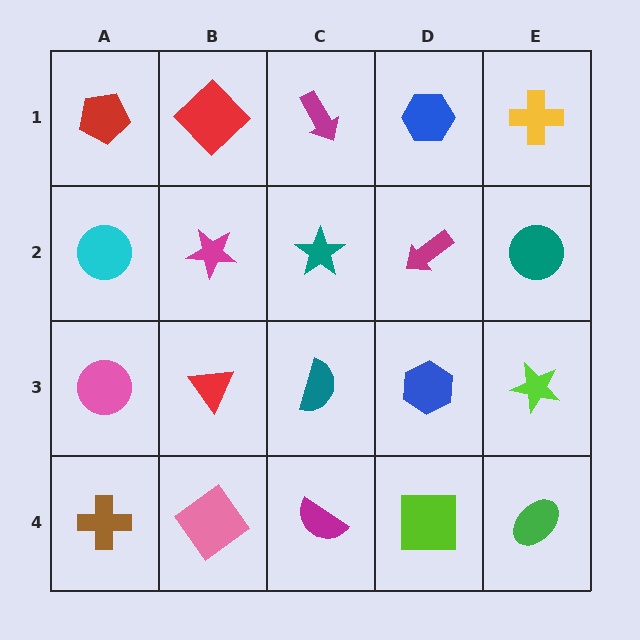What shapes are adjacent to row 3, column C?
A teal star (row 2, column C), a magenta semicircle (row 4, column C), a red triangle (row 3, column B), a blue hexagon (row 3, column D).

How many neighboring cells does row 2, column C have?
4.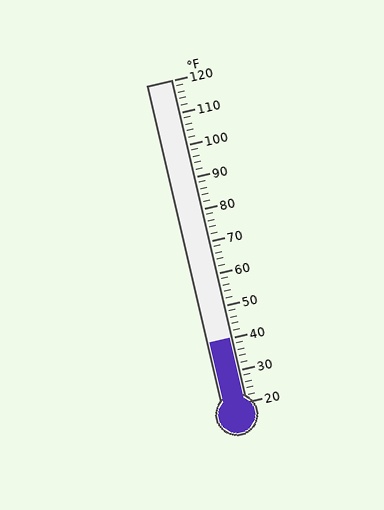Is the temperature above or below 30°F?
The temperature is above 30°F.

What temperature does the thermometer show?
The thermometer shows approximately 40°F.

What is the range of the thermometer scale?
The thermometer scale ranges from 20°F to 120°F.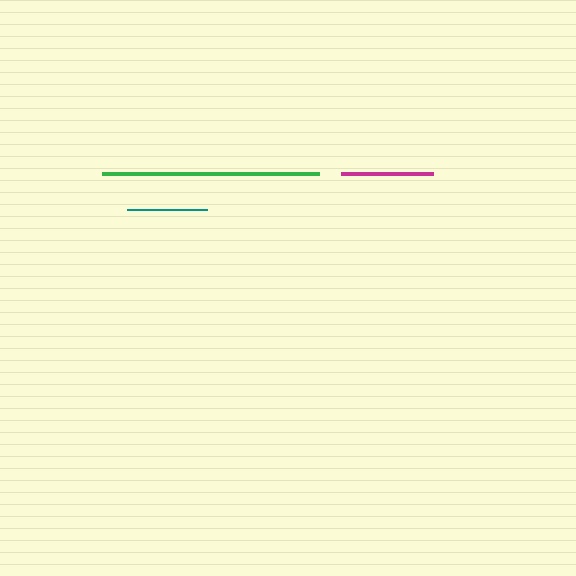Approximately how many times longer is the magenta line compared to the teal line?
The magenta line is approximately 1.2 times the length of the teal line.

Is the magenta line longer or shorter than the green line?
The green line is longer than the magenta line.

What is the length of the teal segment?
The teal segment is approximately 80 pixels long.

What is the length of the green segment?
The green segment is approximately 217 pixels long.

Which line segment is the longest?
The green line is the longest at approximately 217 pixels.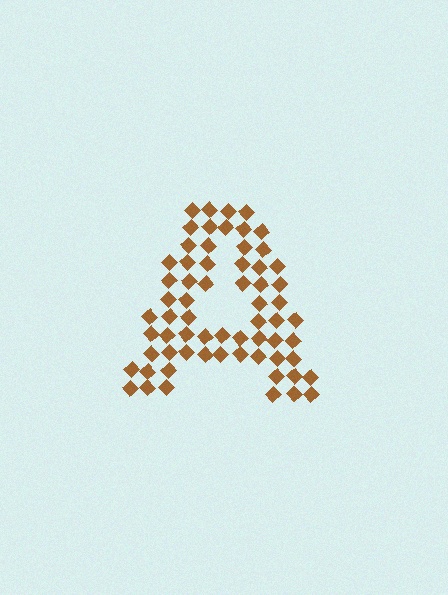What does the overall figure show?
The overall figure shows the letter A.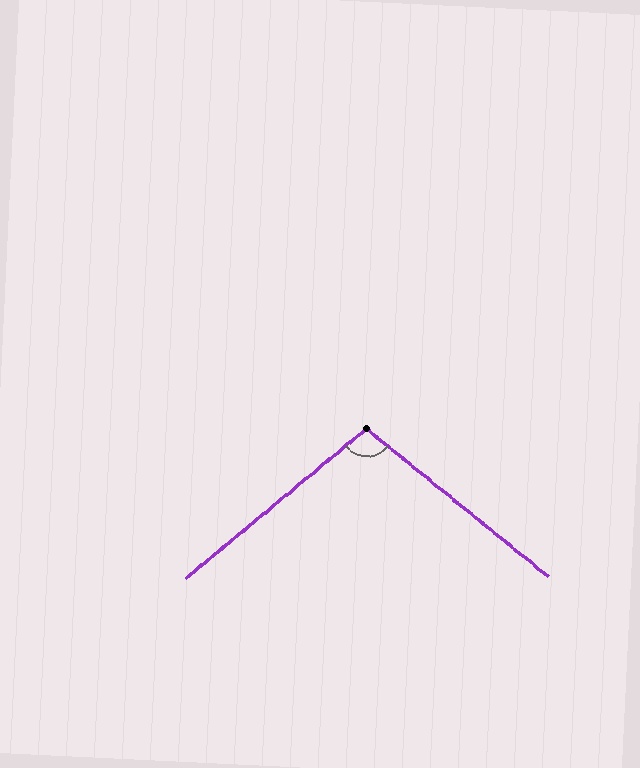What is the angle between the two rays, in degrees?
Approximately 102 degrees.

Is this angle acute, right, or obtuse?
It is obtuse.